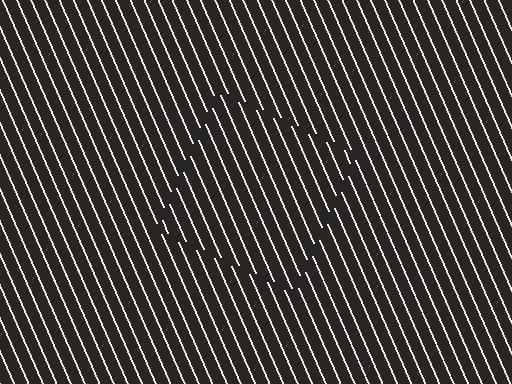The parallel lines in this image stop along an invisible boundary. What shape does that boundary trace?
An illusory square. The interior of the shape contains the same grating, shifted by half a period — the contour is defined by the phase discontinuity where line-ends from the inner and outer gratings abut.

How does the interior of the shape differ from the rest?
The interior of the shape contains the same grating, shifted by half a period — the contour is defined by the phase discontinuity where line-ends from the inner and outer gratings abut.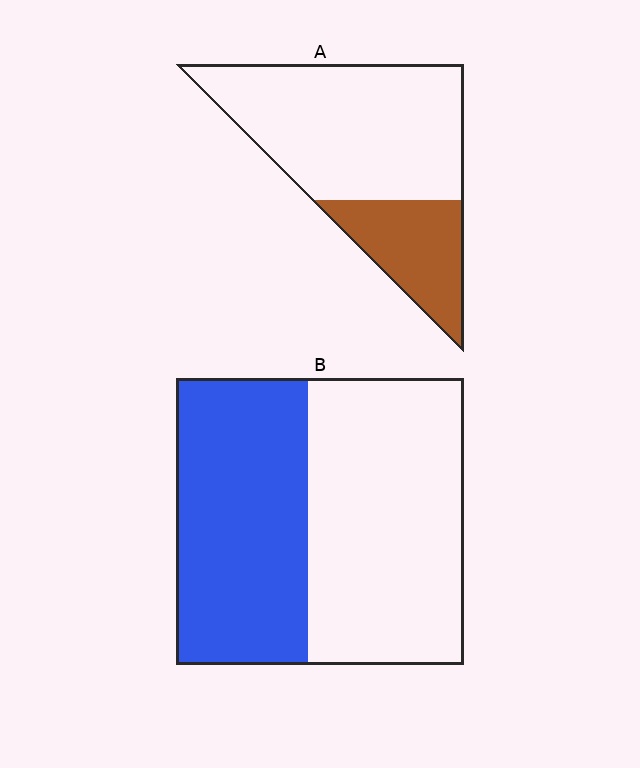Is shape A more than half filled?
No.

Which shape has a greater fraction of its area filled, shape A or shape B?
Shape B.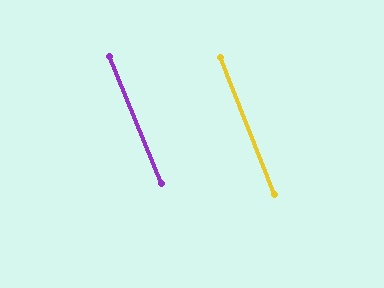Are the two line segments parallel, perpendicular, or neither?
Parallel — their directions differ by only 0.8°.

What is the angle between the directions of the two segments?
Approximately 1 degree.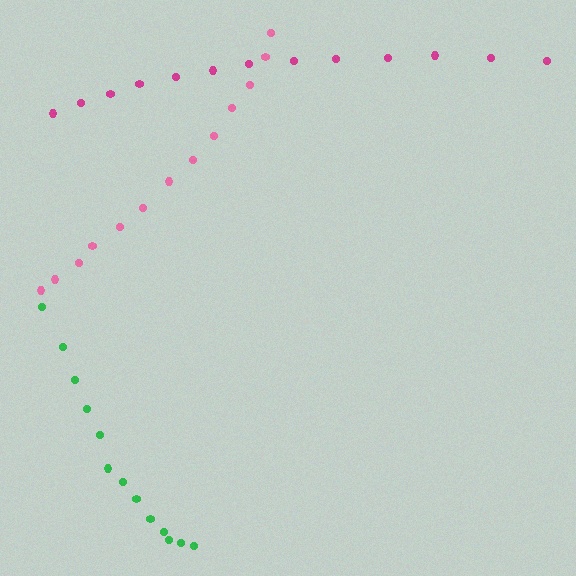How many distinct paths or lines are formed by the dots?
There are 3 distinct paths.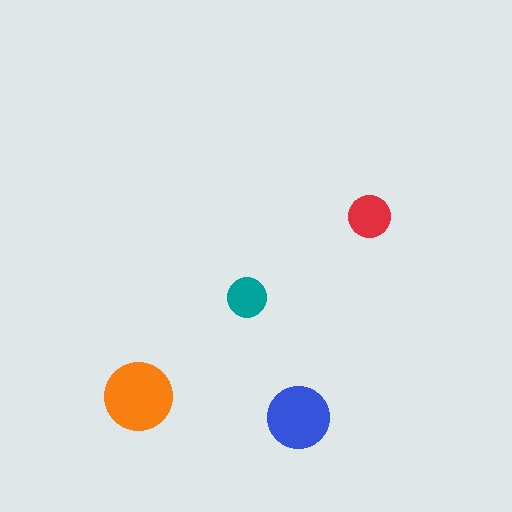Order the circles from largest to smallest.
the orange one, the blue one, the red one, the teal one.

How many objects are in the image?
There are 4 objects in the image.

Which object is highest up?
The red circle is topmost.